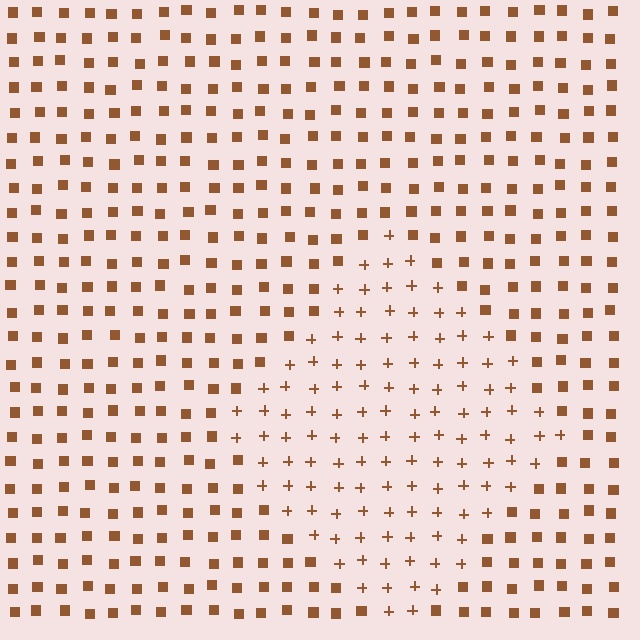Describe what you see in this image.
The image is filled with small brown elements arranged in a uniform grid. A diamond-shaped region contains plus signs, while the surrounding area contains squares. The boundary is defined purely by the change in element shape.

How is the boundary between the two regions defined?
The boundary is defined by a change in element shape: plus signs inside vs. squares outside. All elements share the same color and spacing.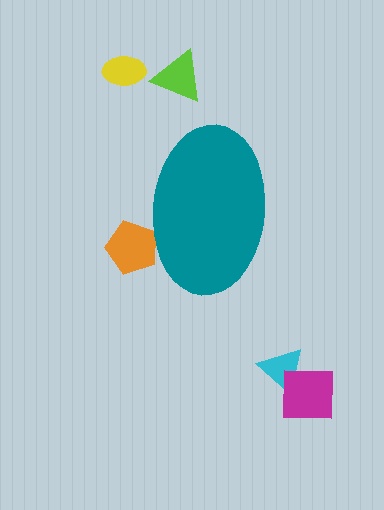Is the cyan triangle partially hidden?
No, the cyan triangle is fully visible.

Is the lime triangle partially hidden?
No, the lime triangle is fully visible.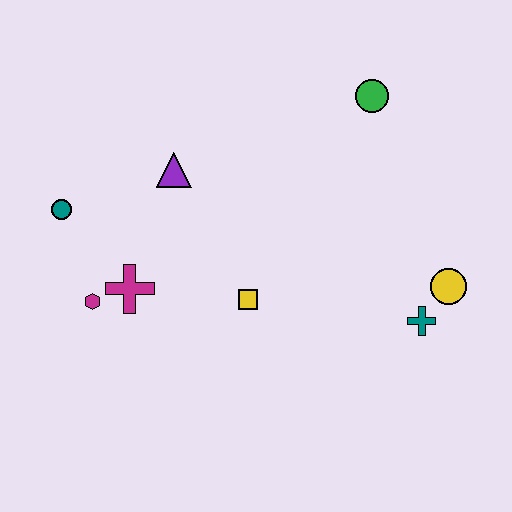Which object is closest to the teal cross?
The yellow circle is closest to the teal cross.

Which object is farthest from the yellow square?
The green circle is farthest from the yellow square.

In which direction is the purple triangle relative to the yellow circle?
The purple triangle is to the left of the yellow circle.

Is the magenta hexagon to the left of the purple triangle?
Yes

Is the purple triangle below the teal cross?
No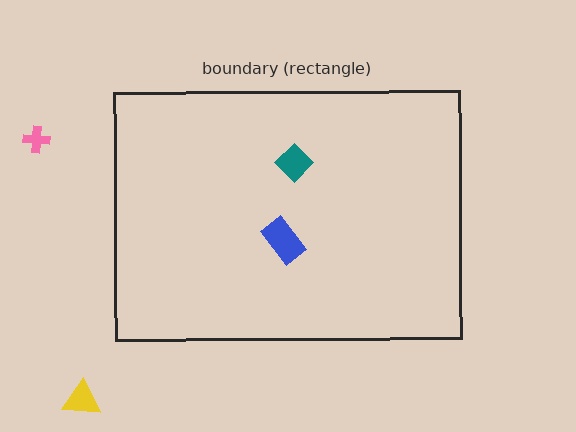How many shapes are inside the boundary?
2 inside, 2 outside.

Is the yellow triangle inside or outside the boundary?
Outside.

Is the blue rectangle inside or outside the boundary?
Inside.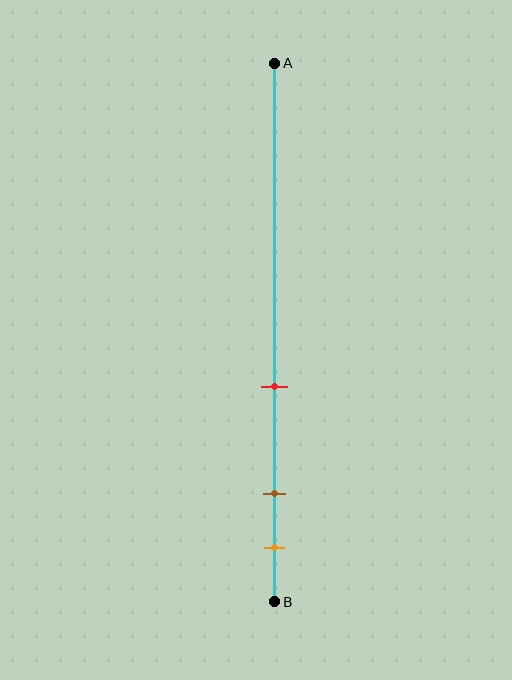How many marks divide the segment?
There are 3 marks dividing the segment.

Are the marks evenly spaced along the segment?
No, the marks are not evenly spaced.